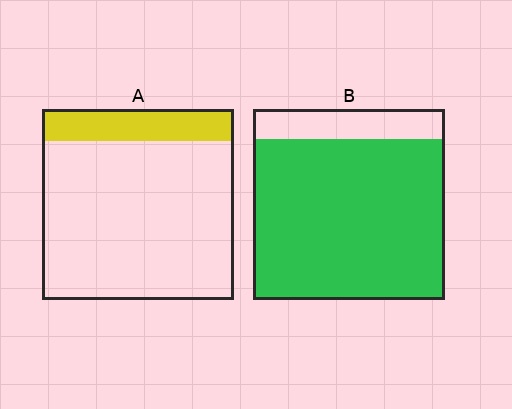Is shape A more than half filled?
No.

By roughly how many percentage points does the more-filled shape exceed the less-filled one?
By roughly 70 percentage points (B over A).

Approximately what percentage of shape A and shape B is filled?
A is approximately 15% and B is approximately 85%.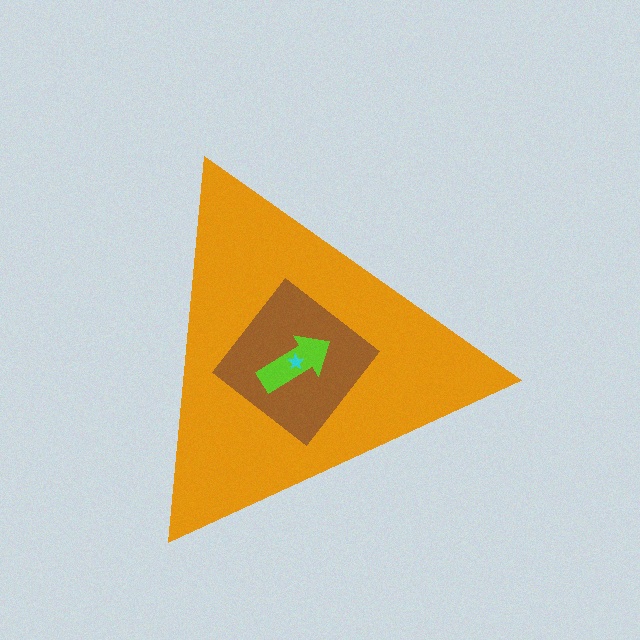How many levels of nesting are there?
4.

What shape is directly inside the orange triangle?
The brown diamond.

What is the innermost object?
The cyan star.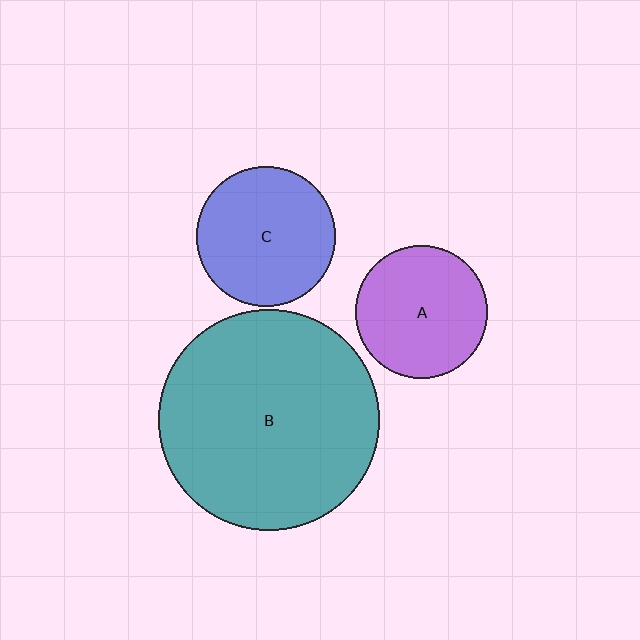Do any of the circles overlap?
No, none of the circles overlap.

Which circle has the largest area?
Circle B (teal).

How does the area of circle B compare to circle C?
Approximately 2.5 times.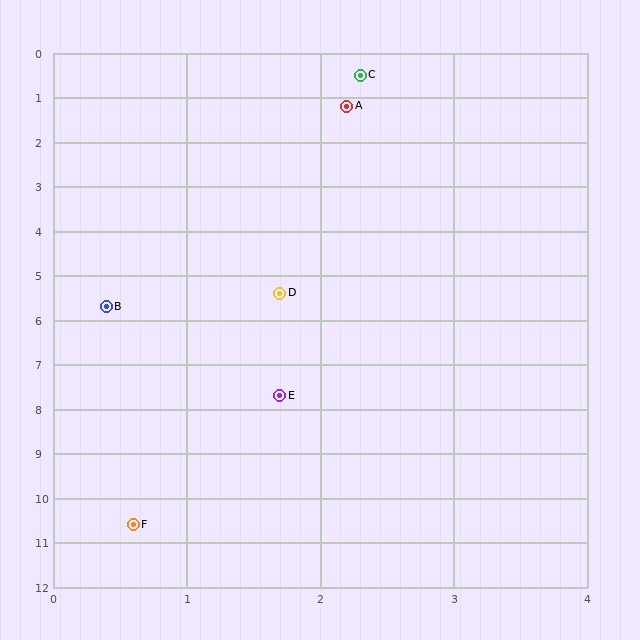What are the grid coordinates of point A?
Point A is at approximately (2.2, 1.2).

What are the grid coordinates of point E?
Point E is at approximately (1.7, 7.7).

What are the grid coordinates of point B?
Point B is at approximately (0.4, 5.7).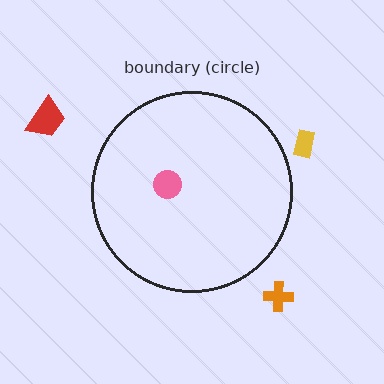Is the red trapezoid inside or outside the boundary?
Outside.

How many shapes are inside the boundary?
1 inside, 3 outside.